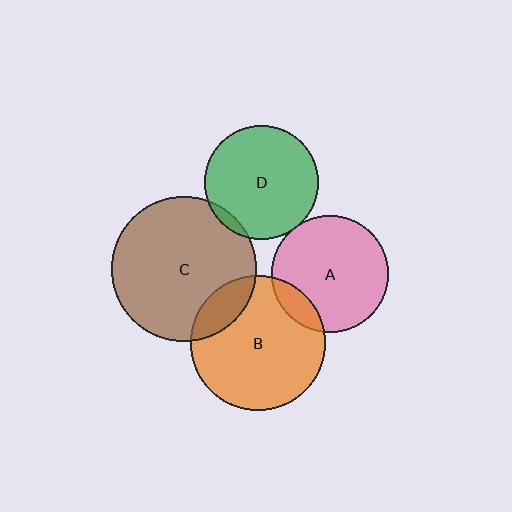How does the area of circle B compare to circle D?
Approximately 1.4 times.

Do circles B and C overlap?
Yes.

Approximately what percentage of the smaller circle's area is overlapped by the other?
Approximately 15%.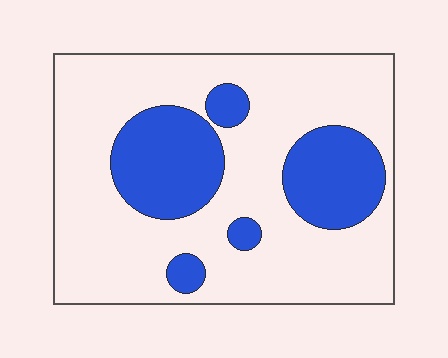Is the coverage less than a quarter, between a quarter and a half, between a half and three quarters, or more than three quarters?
Between a quarter and a half.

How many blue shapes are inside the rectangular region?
5.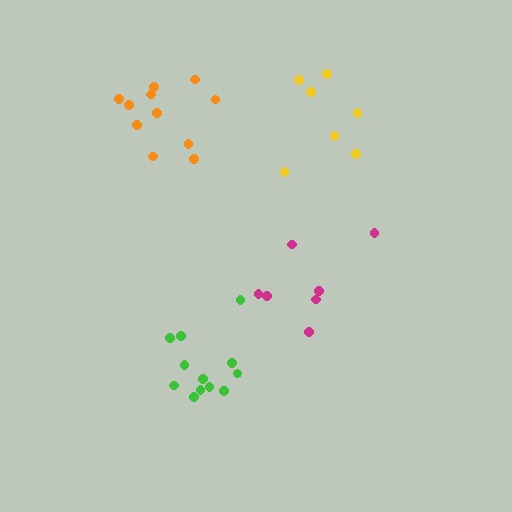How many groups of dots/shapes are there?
There are 4 groups.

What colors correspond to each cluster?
The clusters are colored: magenta, yellow, green, orange.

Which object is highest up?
The orange cluster is topmost.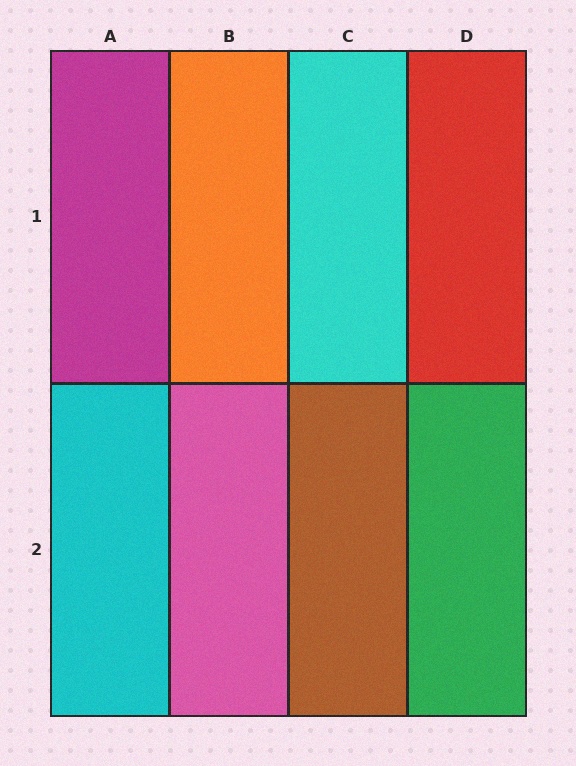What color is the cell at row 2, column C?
Brown.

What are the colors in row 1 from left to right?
Magenta, orange, cyan, red.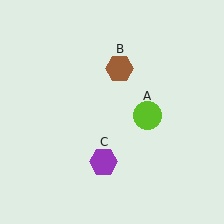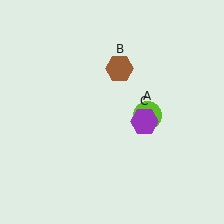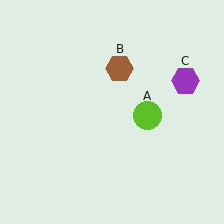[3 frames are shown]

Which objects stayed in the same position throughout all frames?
Lime circle (object A) and brown hexagon (object B) remained stationary.